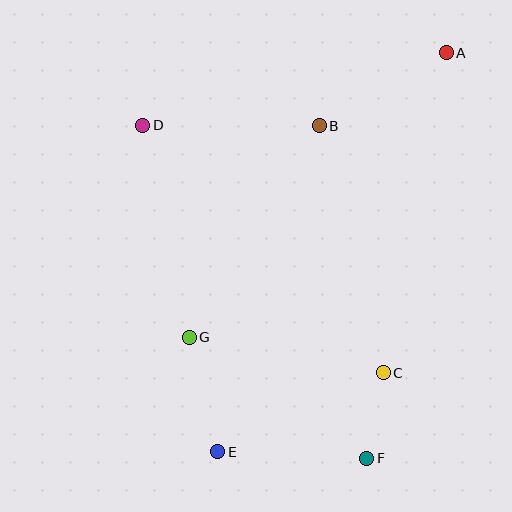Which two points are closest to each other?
Points C and F are closest to each other.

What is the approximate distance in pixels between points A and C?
The distance between A and C is approximately 326 pixels.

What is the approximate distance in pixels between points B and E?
The distance between B and E is approximately 341 pixels.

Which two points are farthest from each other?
Points A and E are farthest from each other.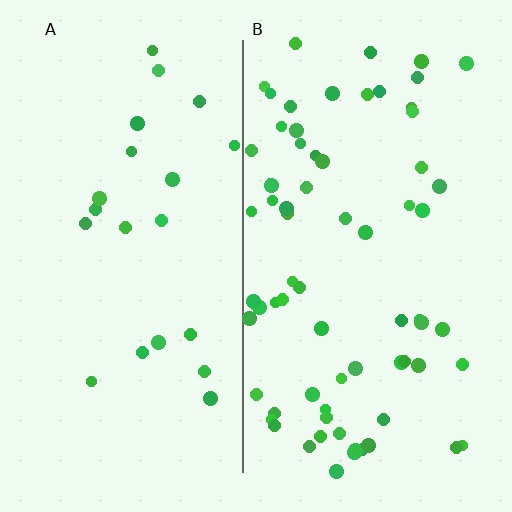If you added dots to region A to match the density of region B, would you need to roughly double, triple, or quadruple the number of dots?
Approximately triple.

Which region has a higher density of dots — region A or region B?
B (the right).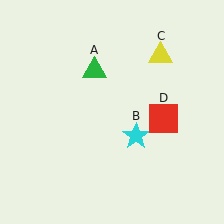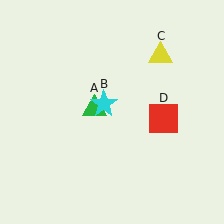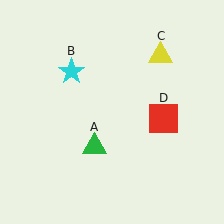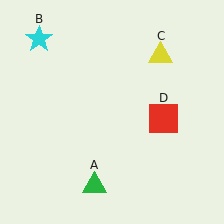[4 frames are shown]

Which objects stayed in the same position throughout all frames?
Yellow triangle (object C) and red square (object D) remained stationary.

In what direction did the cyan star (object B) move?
The cyan star (object B) moved up and to the left.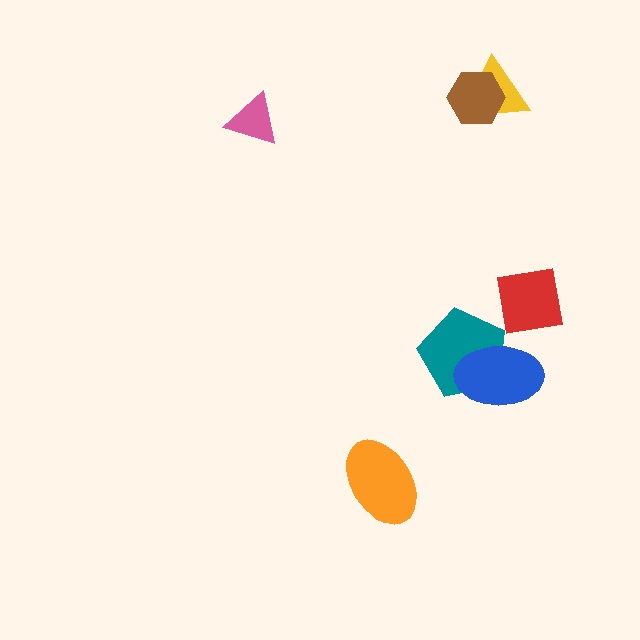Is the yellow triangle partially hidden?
Yes, it is partially covered by another shape.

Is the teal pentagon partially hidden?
Yes, it is partially covered by another shape.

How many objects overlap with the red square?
0 objects overlap with the red square.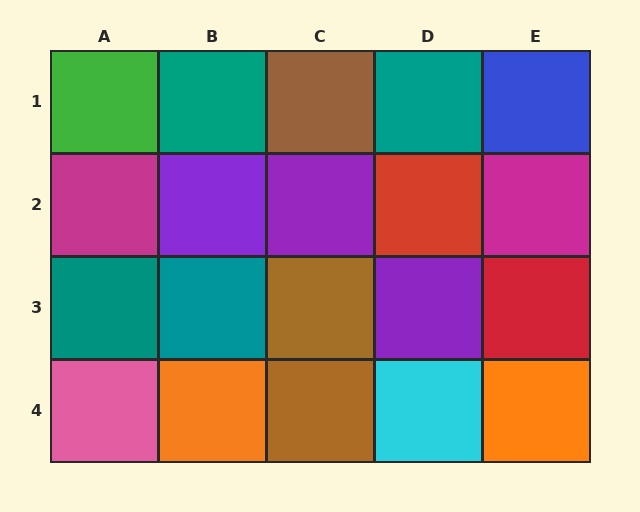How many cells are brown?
3 cells are brown.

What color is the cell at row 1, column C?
Brown.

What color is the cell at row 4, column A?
Pink.